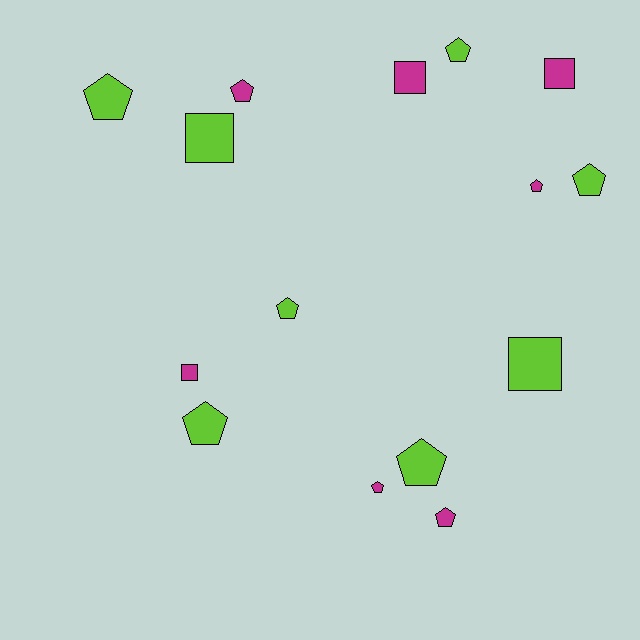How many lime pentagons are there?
There are 6 lime pentagons.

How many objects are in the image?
There are 15 objects.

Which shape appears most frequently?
Pentagon, with 10 objects.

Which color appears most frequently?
Lime, with 8 objects.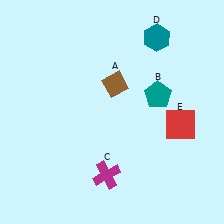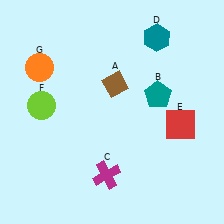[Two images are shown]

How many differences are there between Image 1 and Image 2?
There are 2 differences between the two images.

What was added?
A lime circle (F), an orange circle (G) were added in Image 2.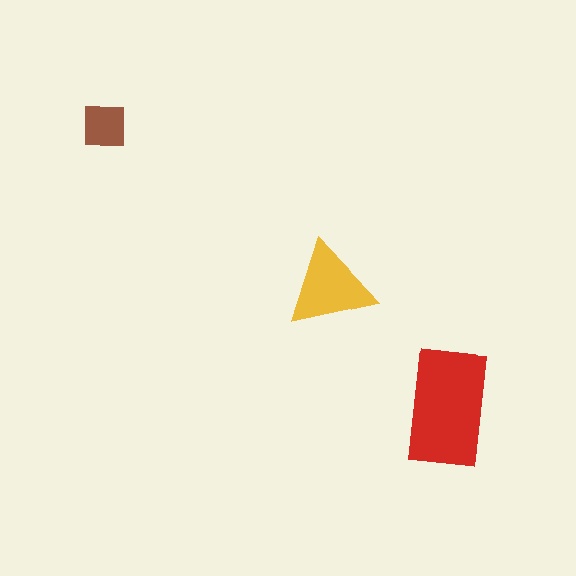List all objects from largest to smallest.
The red rectangle, the yellow triangle, the brown square.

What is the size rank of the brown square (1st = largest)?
3rd.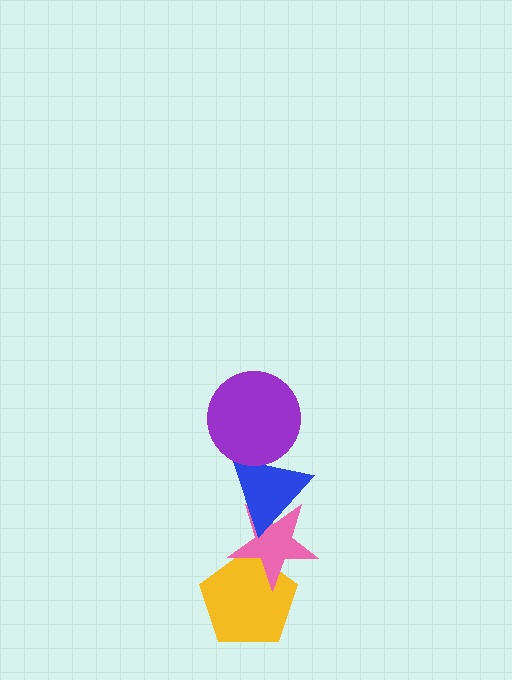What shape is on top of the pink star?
The blue triangle is on top of the pink star.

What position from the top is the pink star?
The pink star is 3rd from the top.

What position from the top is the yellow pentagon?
The yellow pentagon is 4th from the top.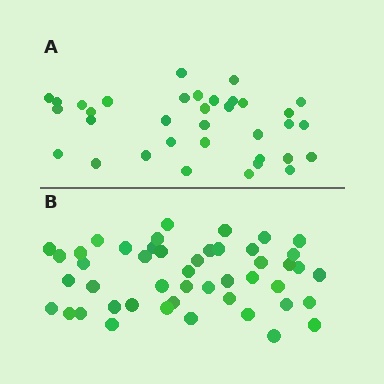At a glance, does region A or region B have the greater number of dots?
Region B (the bottom region) has more dots.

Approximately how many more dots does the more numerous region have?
Region B has roughly 12 or so more dots than region A.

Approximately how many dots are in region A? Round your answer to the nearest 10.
About 40 dots. (The exact count is 35, which rounds to 40.)